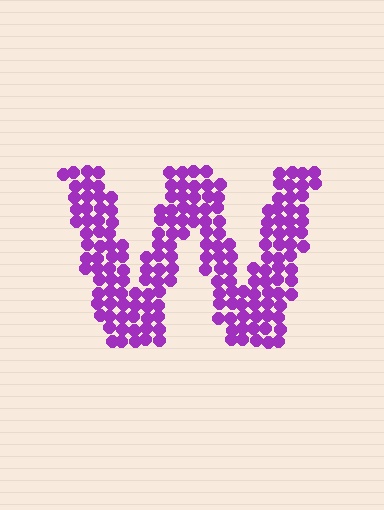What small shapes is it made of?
It is made of small circles.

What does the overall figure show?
The overall figure shows the letter W.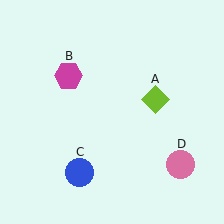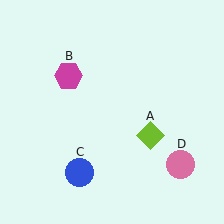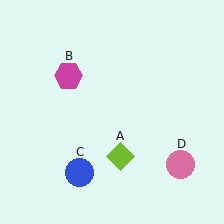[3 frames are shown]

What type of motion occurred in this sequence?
The lime diamond (object A) rotated clockwise around the center of the scene.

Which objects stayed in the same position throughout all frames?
Magenta hexagon (object B) and blue circle (object C) and pink circle (object D) remained stationary.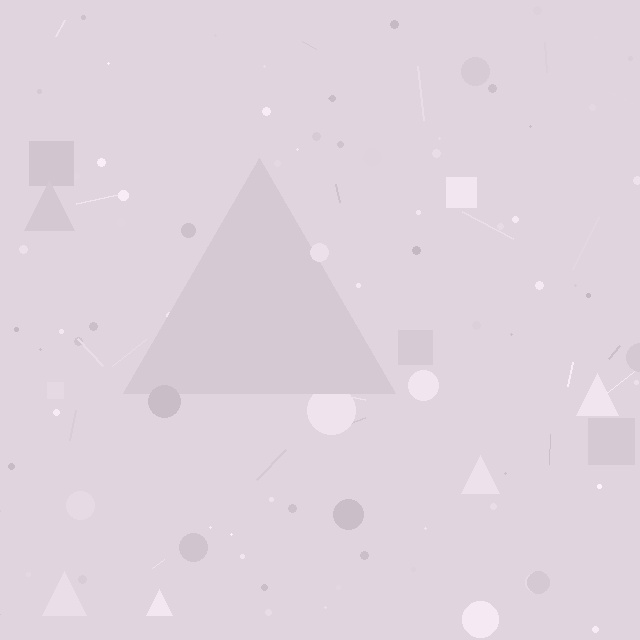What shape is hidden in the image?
A triangle is hidden in the image.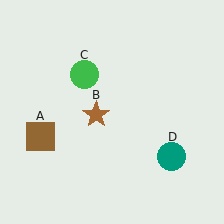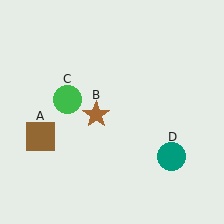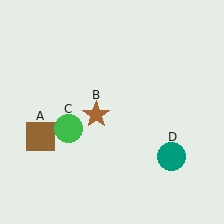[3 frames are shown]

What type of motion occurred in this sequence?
The green circle (object C) rotated counterclockwise around the center of the scene.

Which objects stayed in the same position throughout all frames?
Brown square (object A) and brown star (object B) and teal circle (object D) remained stationary.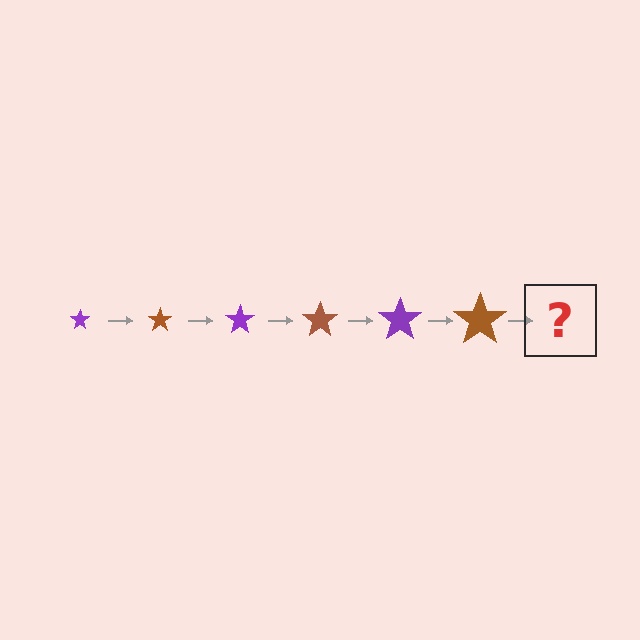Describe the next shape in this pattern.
It should be a purple star, larger than the previous one.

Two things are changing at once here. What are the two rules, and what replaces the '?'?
The two rules are that the star grows larger each step and the color cycles through purple and brown. The '?' should be a purple star, larger than the previous one.